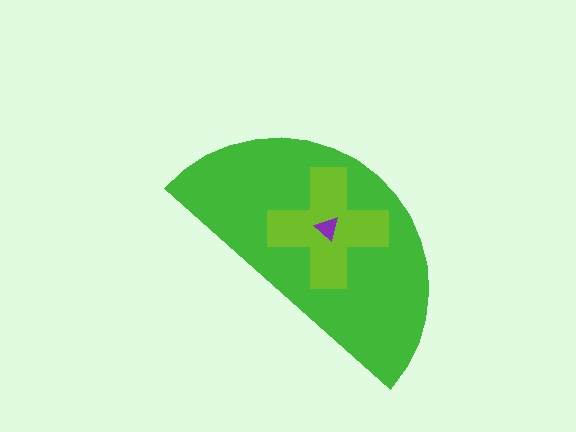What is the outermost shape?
The green semicircle.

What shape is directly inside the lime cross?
The purple triangle.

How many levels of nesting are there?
3.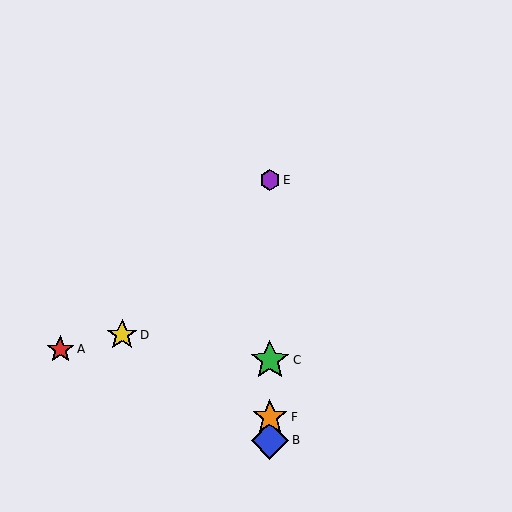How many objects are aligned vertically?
4 objects (B, C, E, F) are aligned vertically.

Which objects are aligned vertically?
Objects B, C, E, F are aligned vertically.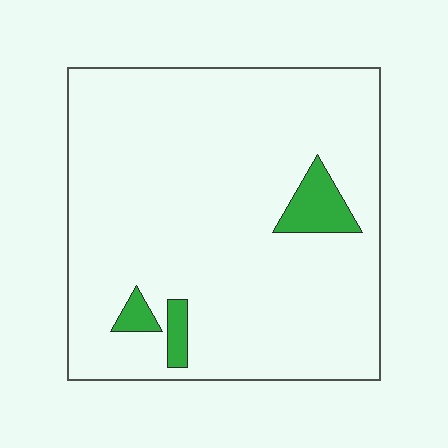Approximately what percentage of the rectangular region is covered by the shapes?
Approximately 5%.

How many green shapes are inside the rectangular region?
3.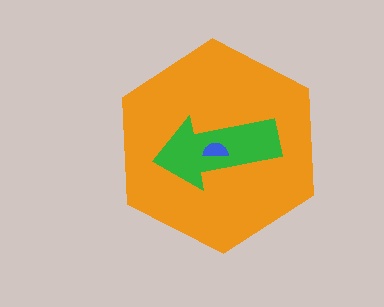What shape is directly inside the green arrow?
The blue semicircle.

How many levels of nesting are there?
3.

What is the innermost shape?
The blue semicircle.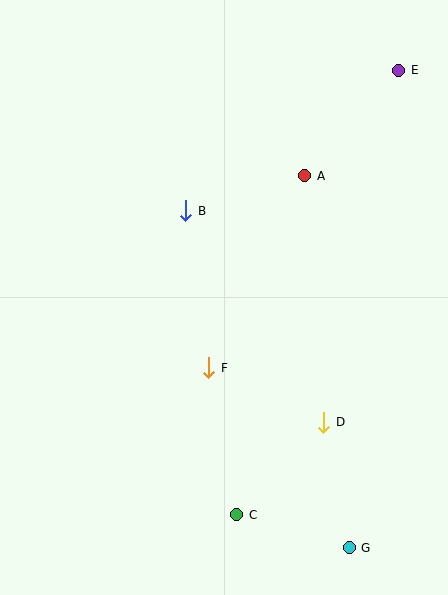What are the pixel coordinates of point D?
Point D is at (324, 422).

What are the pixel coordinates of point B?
Point B is at (186, 211).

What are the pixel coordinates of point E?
Point E is at (399, 70).